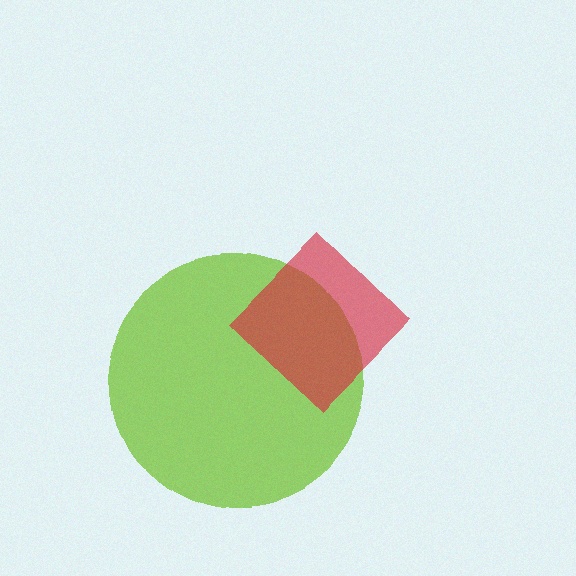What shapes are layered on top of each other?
The layered shapes are: a lime circle, a red diamond.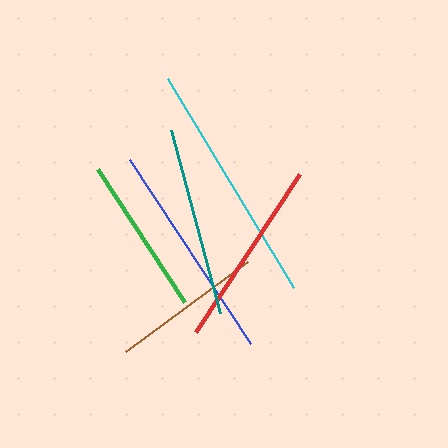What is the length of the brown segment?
The brown segment is approximately 152 pixels long.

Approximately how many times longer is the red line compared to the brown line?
The red line is approximately 1.2 times the length of the brown line.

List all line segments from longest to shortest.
From longest to shortest: cyan, blue, red, teal, green, brown.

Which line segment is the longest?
The cyan line is the longest at approximately 244 pixels.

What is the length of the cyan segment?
The cyan segment is approximately 244 pixels long.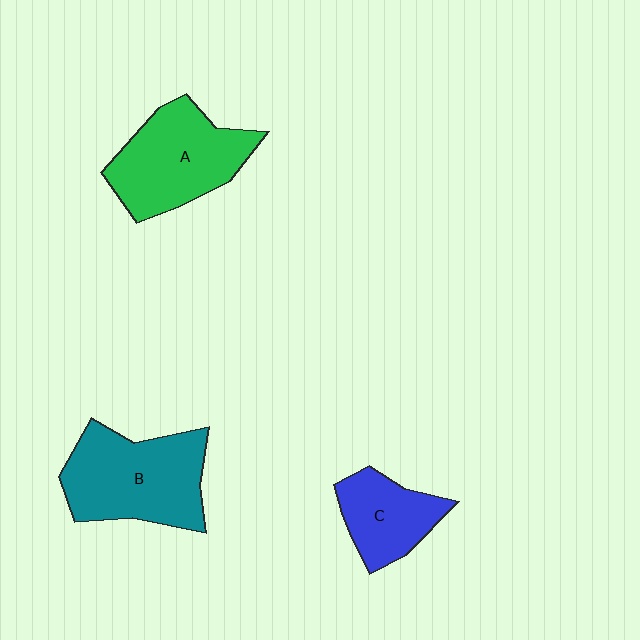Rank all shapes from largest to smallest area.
From largest to smallest: B (teal), A (green), C (blue).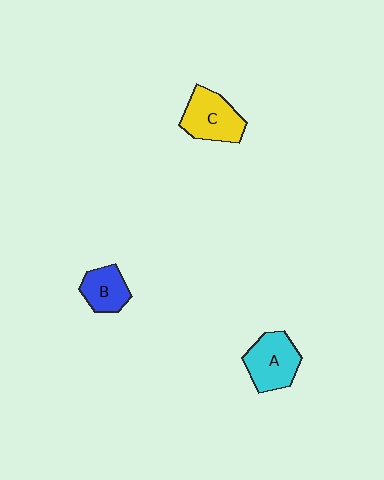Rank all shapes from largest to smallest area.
From largest to smallest: C (yellow), A (cyan), B (blue).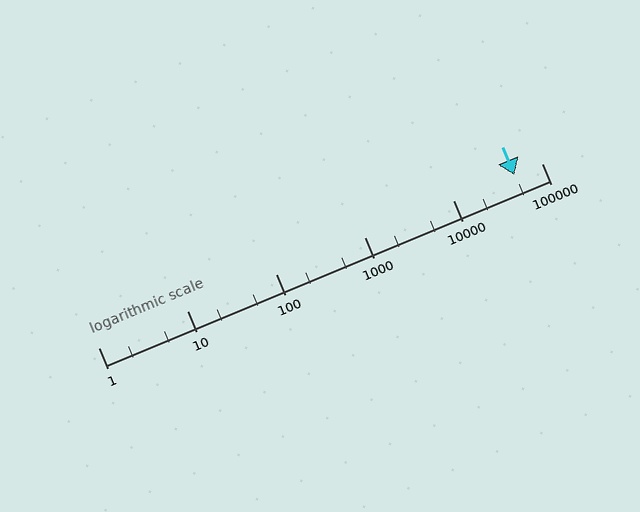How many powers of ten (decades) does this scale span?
The scale spans 5 decades, from 1 to 100000.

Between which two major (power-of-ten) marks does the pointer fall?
The pointer is between 10000 and 100000.